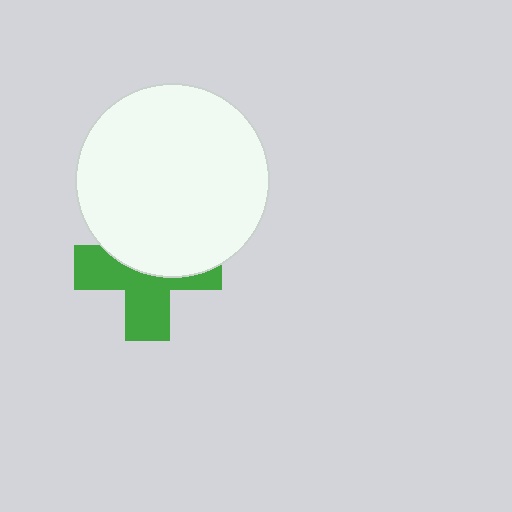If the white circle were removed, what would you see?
You would see the complete green cross.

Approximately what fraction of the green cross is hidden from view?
Roughly 48% of the green cross is hidden behind the white circle.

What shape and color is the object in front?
The object in front is a white circle.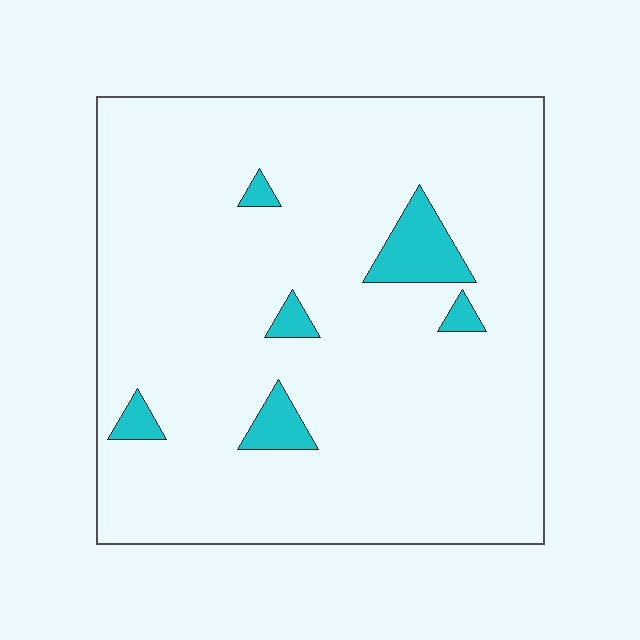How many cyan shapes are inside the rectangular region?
6.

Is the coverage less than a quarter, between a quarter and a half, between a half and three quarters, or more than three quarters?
Less than a quarter.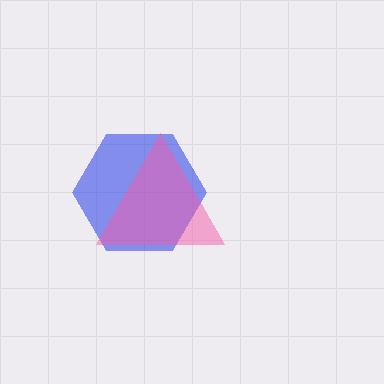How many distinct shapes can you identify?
There are 2 distinct shapes: a blue hexagon, a pink triangle.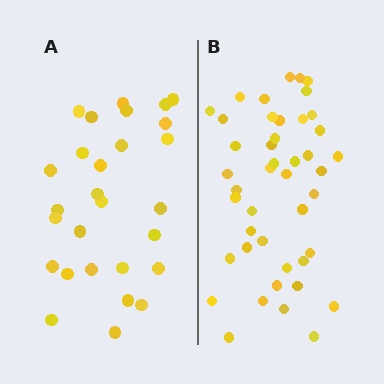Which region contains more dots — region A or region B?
Region B (the right region) has more dots.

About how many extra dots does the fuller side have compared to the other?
Region B has approximately 15 more dots than region A.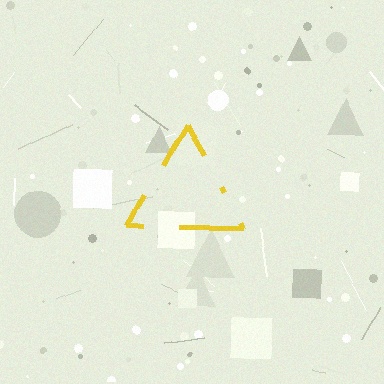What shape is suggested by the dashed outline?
The dashed outline suggests a triangle.